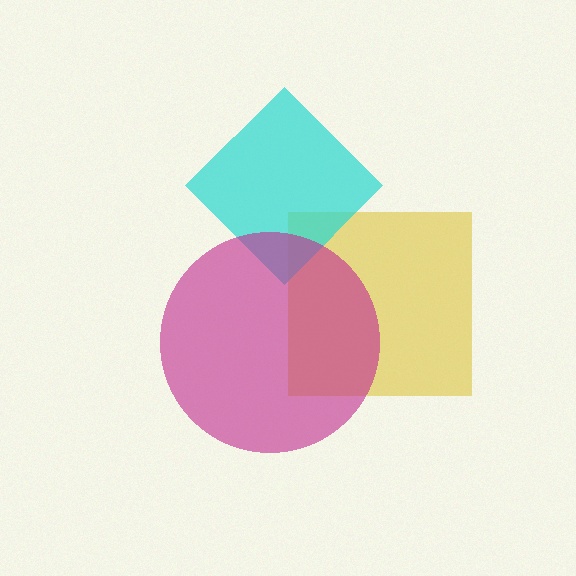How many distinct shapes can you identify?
There are 3 distinct shapes: a yellow square, a cyan diamond, a magenta circle.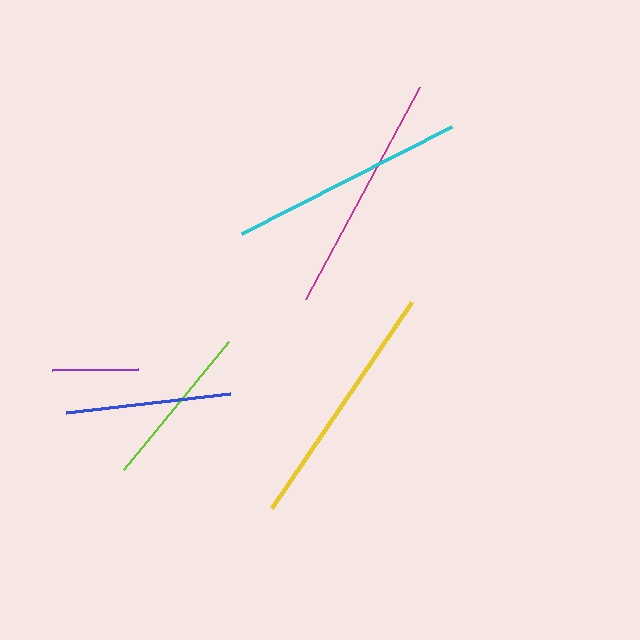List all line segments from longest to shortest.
From longest to shortest: yellow, magenta, cyan, lime, blue, purple.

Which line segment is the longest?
The yellow line is the longest at approximately 249 pixels.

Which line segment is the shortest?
The purple line is the shortest at approximately 86 pixels.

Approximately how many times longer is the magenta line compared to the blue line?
The magenta line is approximately 1.5 times the length of the blue line.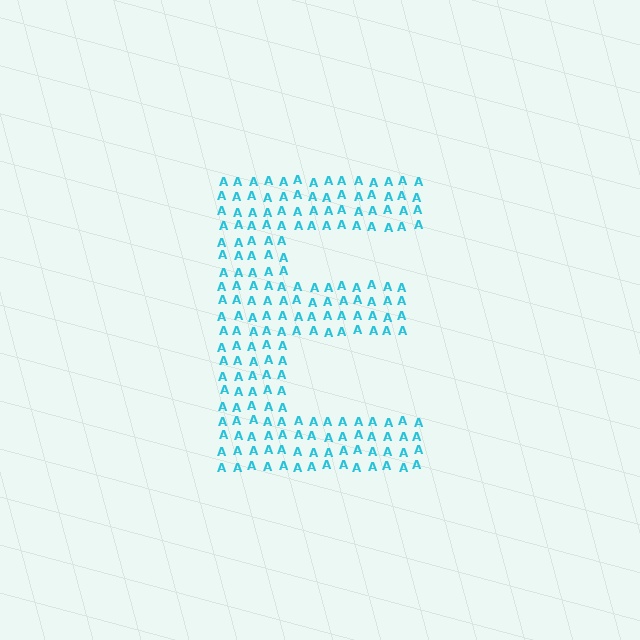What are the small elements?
The small elements are letter A's.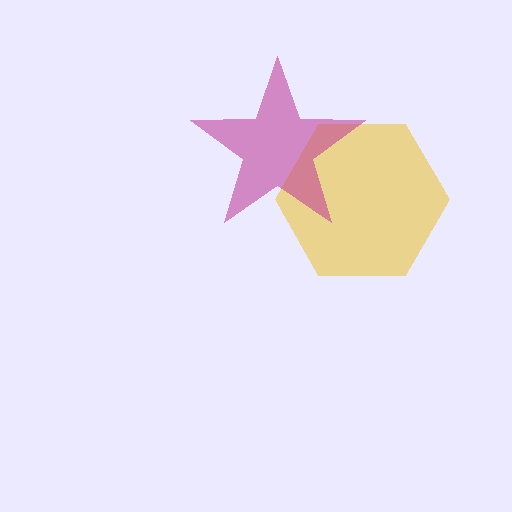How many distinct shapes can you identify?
There are 2 distinct shapes: a yellow hexagon, a magenta star.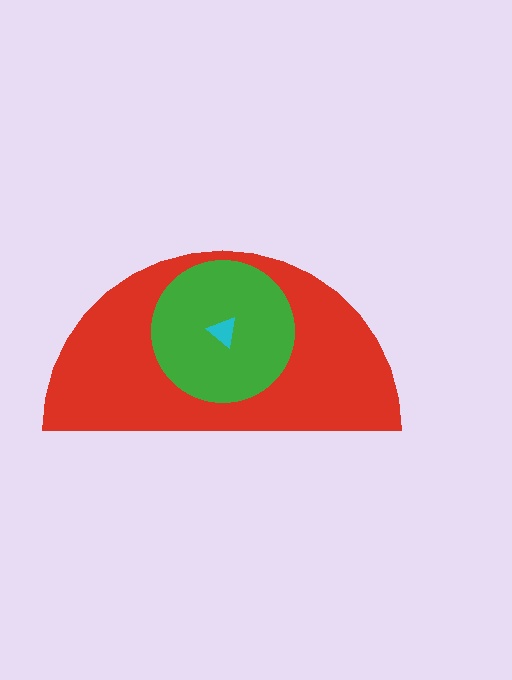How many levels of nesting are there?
3.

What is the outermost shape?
The red semicircle.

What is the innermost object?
The cyan triangle.